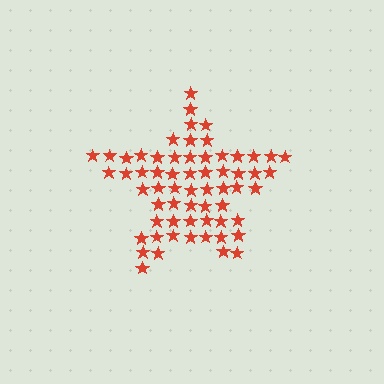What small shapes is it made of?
It is made of small stars.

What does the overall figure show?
The overall figure shows a star.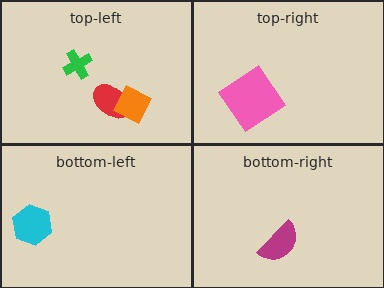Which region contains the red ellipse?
The top-left region.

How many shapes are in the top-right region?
1.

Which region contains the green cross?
The top-left region.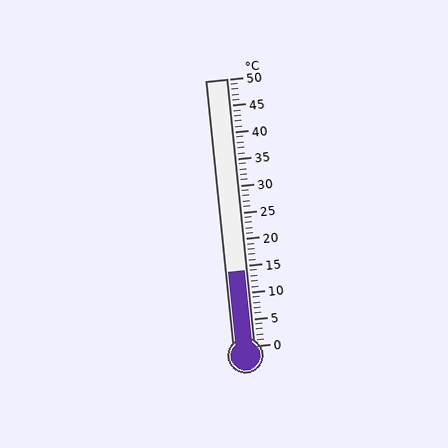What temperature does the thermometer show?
The thermometer shows approximately 14°C.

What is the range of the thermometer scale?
The thermometer scale ranges from 0°C to 50°C.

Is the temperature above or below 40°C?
The temperature is below 40°C.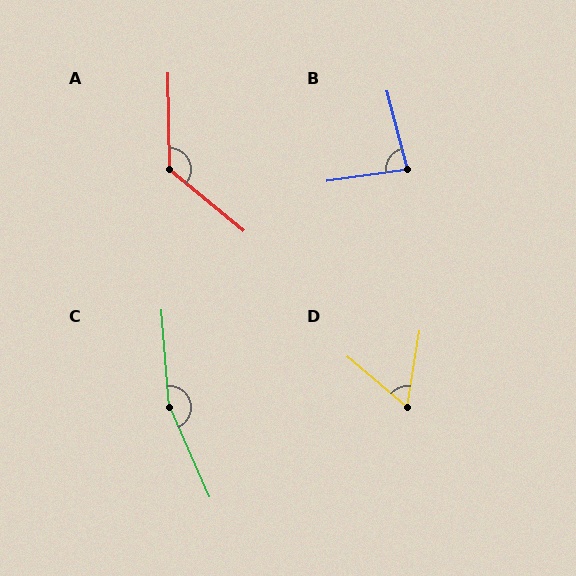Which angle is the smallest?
D, at approximately 59 degrees.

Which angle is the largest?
C, at approximately 161 degrees.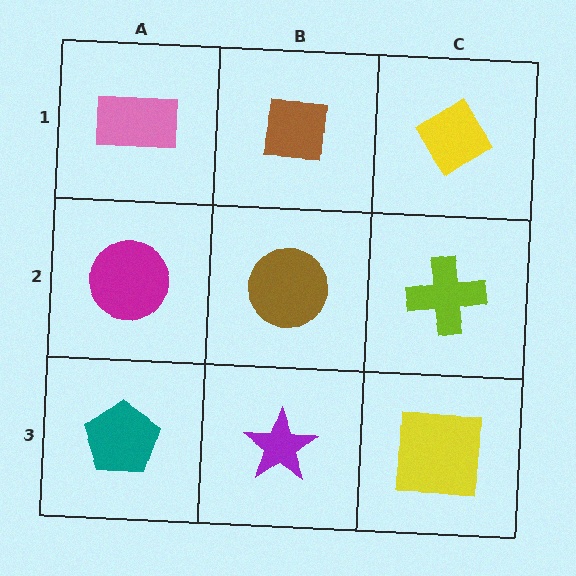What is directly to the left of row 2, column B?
A magenta circle.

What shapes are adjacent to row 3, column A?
A magenta circle (row 2, column A), a purple star (row 3, column B).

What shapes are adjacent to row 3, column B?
A brown circle (row 2, column B), a teal pentagon (row 3, column A), a yellow square (row 3, column C).